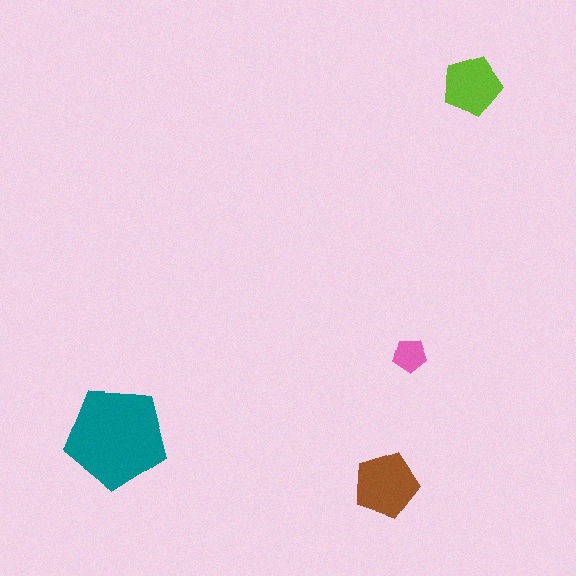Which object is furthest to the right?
The lime pentagon is rightmost.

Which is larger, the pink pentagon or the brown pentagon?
The brown one.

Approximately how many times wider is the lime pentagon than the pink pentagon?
About 1.5 times wider.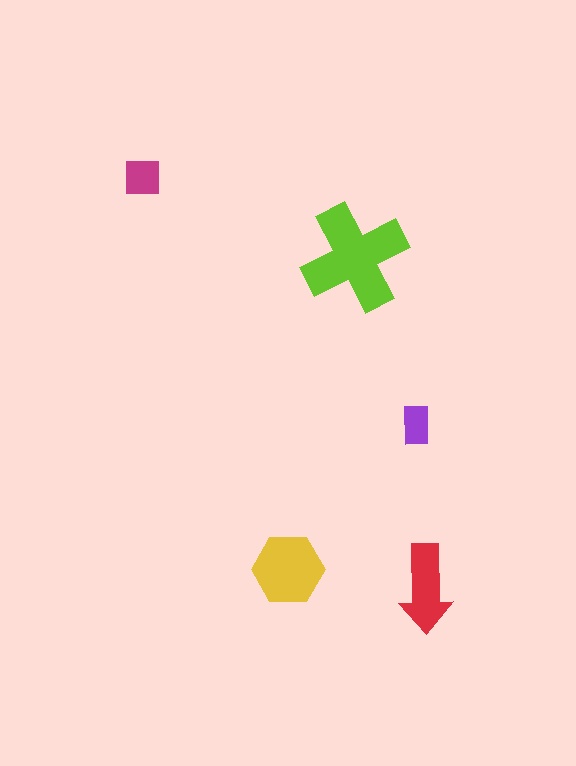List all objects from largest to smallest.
The lime cross, the yellow hexagon, the red arrow, the magenta square, the purple rectangle.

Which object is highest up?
The magenta square is topmost.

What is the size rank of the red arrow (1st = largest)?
3rd.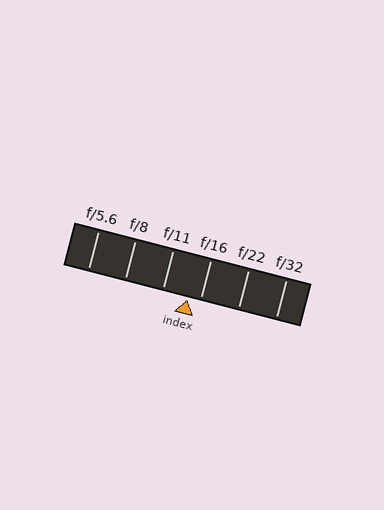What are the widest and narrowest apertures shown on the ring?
The widest aperture shown is f/5.6 and the narrowest is f/32.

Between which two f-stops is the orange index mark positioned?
The index mark is between f/11 and f/16.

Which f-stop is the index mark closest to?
The index mark is closest to f/16.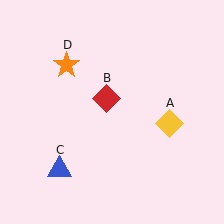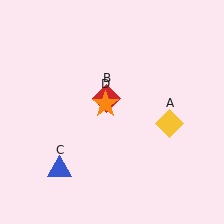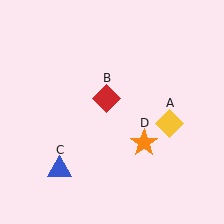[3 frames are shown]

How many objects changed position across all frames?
1 object changed position: orange star (object D).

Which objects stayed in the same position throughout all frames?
Yellow diamond (object A) and red diamond (object B) and blue triangle (object C) remained stationary.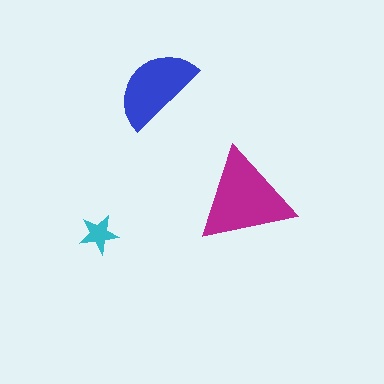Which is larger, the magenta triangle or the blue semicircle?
The magenta triangle.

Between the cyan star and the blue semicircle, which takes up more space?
The blue semicircle.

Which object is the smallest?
The cyan star.